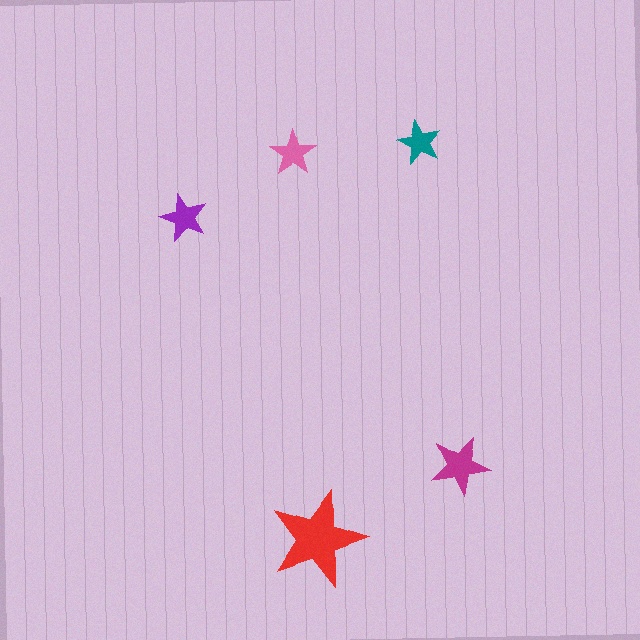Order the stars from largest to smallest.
the red one, the magenta one, the purple one, the pink one, the teal one.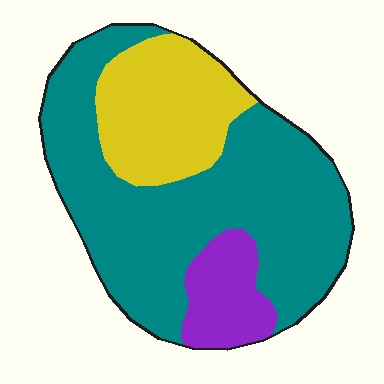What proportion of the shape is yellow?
Yellow covers around 25% of the shape.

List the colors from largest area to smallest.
From largest to smallest: teal, yellow, purple.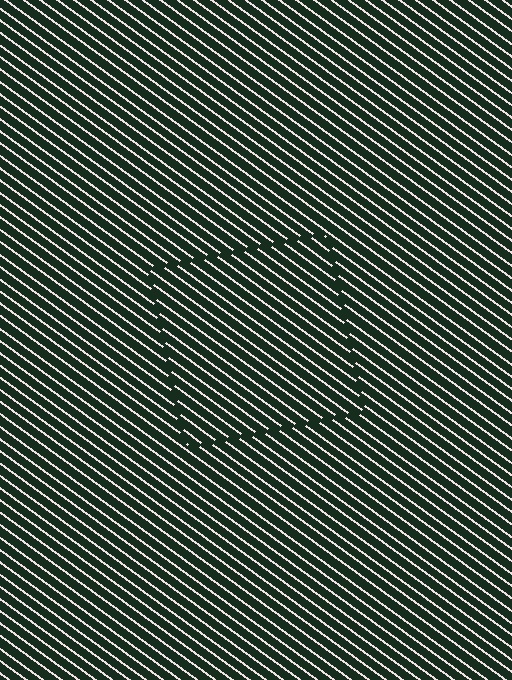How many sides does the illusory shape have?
4 sides — the line-ends trace a square.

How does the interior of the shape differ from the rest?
The interior of the shape contains the same grating, shifted by half a period — the contour is defined by the phase discontinuity where line-ends from the inner and outer gratings abut.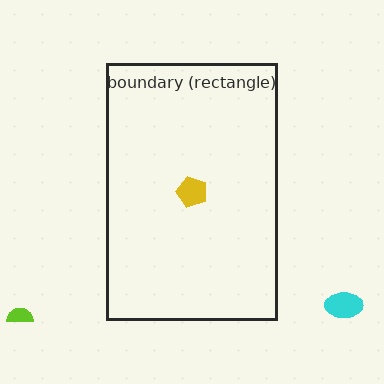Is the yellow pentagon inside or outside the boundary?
Inside.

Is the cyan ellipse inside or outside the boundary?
Outside.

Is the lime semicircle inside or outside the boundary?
Outside.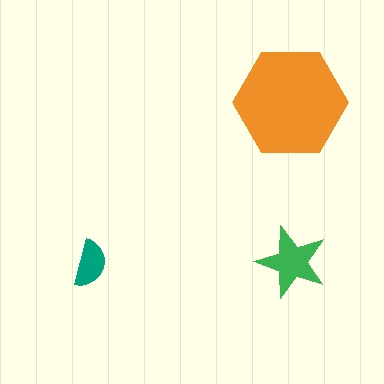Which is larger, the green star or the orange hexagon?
The orange hexagon.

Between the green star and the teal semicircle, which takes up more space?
The green star.